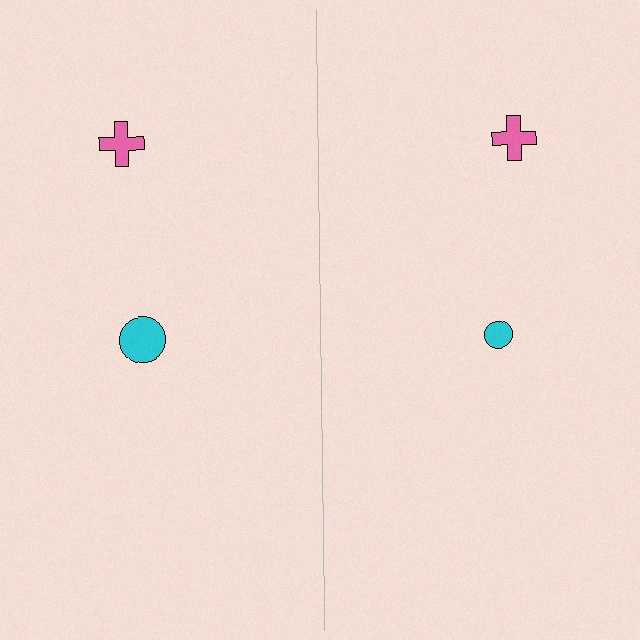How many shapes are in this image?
There are 4 shapes in this image.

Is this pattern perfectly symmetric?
No, the pattern is not perfectly symmetric. The cyan circle on the right side has a different size than its mirror counterpart.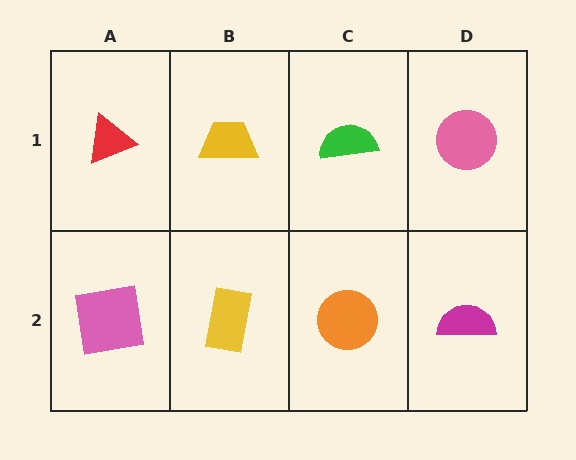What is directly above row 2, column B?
A yellow trapezoid.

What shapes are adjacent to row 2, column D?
A pink circle (row 1, column D), an orange circle (row 2, column C).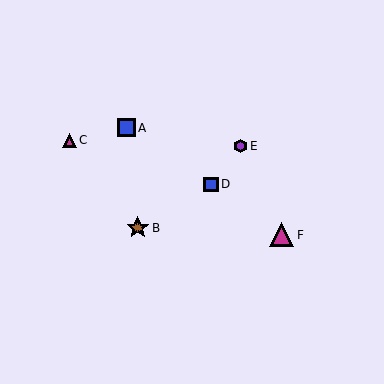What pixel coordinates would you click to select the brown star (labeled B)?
Click at (138, 228) to select the brown star B.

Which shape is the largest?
The magenta triangle (labeled F) is the largest.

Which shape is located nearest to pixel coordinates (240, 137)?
The purple hexagon (labeled E) at (240, 146) is nearest to that location.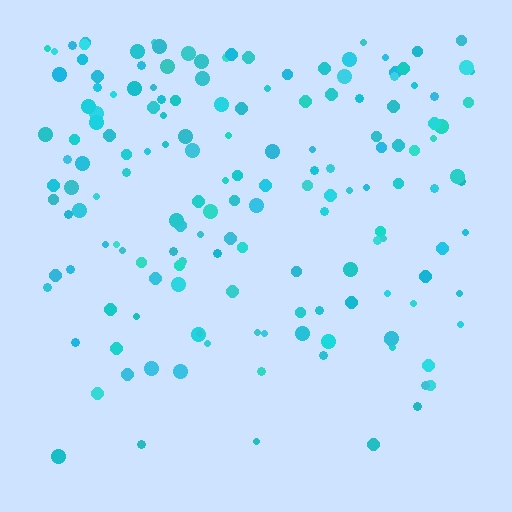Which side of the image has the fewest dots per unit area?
The bottom.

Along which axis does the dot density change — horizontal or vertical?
Vertical.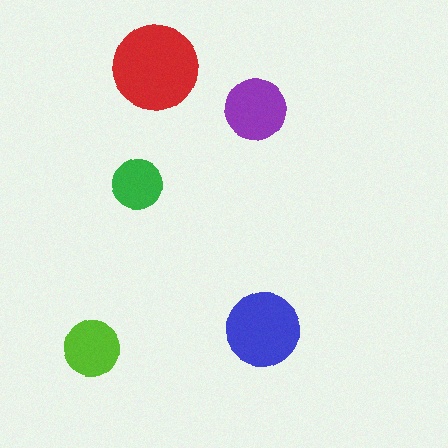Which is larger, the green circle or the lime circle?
The lime one.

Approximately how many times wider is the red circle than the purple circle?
About 1.5 times wider.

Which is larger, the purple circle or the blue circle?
The blue one.